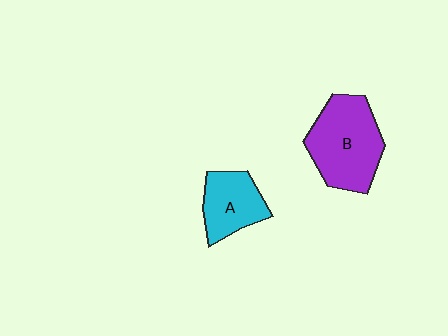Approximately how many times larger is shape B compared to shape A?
Approximately 1.6 times.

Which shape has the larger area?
Shape B (purple).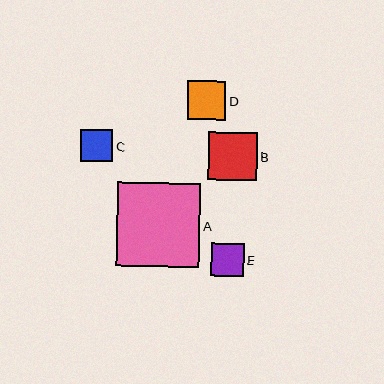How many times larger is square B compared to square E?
Square B is approximately 1.5 times the size of square E.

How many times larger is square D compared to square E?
Square D is approximately 1.2 times the size of square E.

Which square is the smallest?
Square C is the smallest with a size of approximately 32 pixels.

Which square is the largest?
Square A is the largest with a size of approximately 84 pixels.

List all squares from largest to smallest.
From largest to smallest: A, B, D, E, C.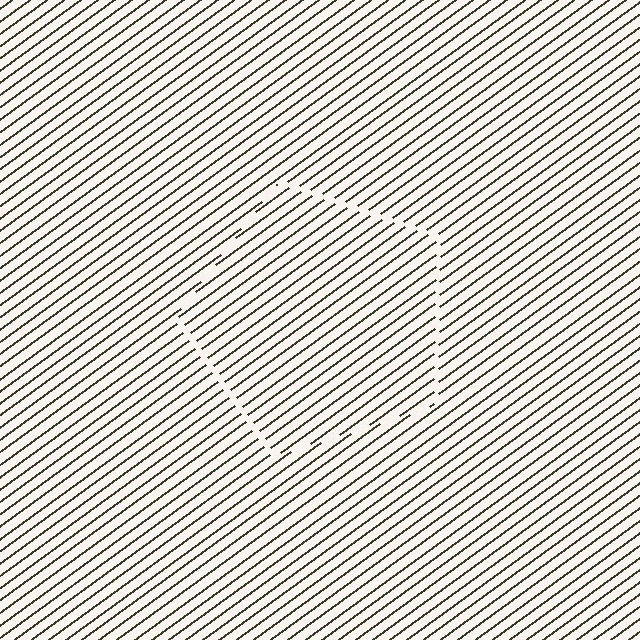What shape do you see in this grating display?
An illusory pentagon. The interior of the shape contains the same grating, shifted by half a period — the contour is defined by the phase discontinuity where line-ends from the inner and outer gratings abut.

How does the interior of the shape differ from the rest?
The interior of the shape contains the same grating, shifted by half a period — the contour is defined by the phase discontinuity where line-ends from the inner and outer gratings abut.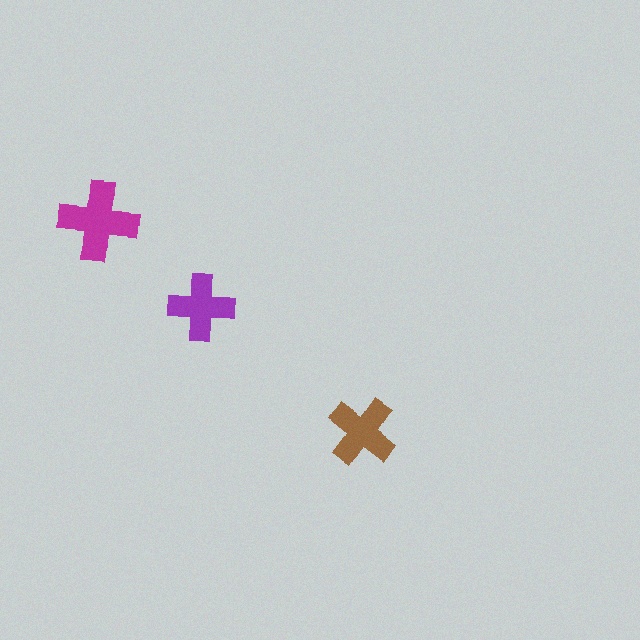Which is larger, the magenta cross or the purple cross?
The magenta one.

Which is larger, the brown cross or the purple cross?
The brown one.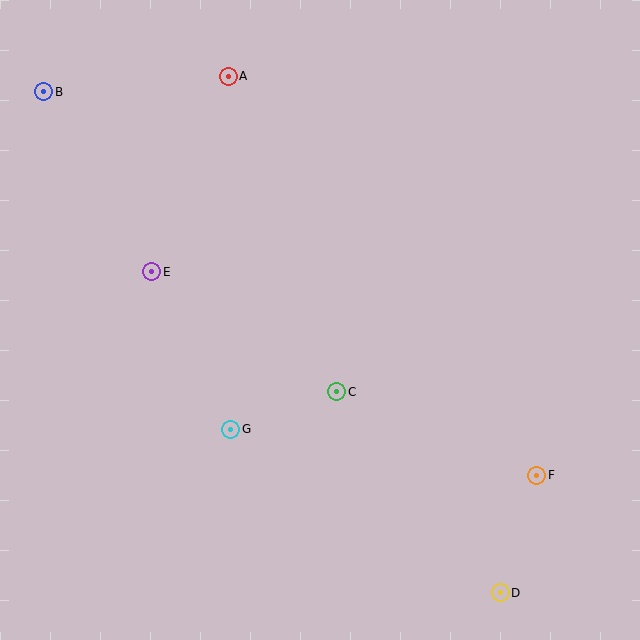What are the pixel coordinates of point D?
Point D is at (500, 593).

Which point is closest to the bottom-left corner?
Point G is closest to the bottom-left corner.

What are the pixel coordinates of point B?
Point B is at (44, 92).